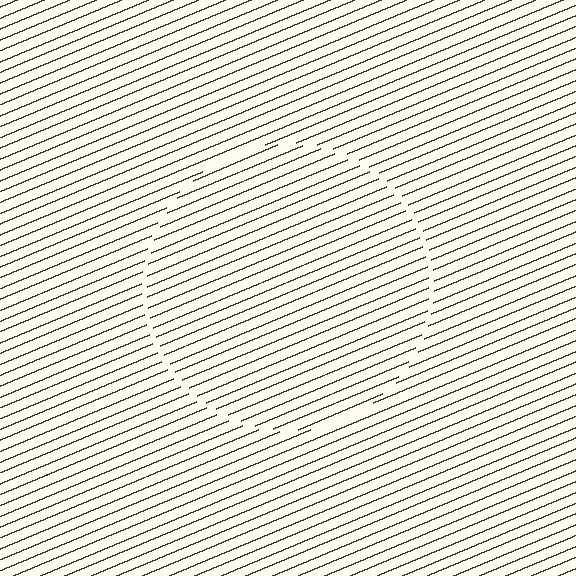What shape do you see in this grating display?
An illusory circle. The interior of the shape contains the same grating, shifted by half a period — the contour is defined by the phase discontinuity where line-ends from the inner and outer gratings abut.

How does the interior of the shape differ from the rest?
The interior of the shape contains the same grating, shifted by half a period — the contour is defined by the phase discontinuity where line-ends from the inner and outer gratings abut.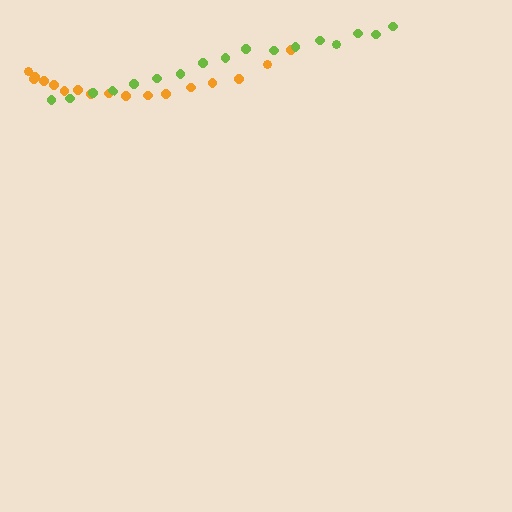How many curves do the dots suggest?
There are 2 distinct paths.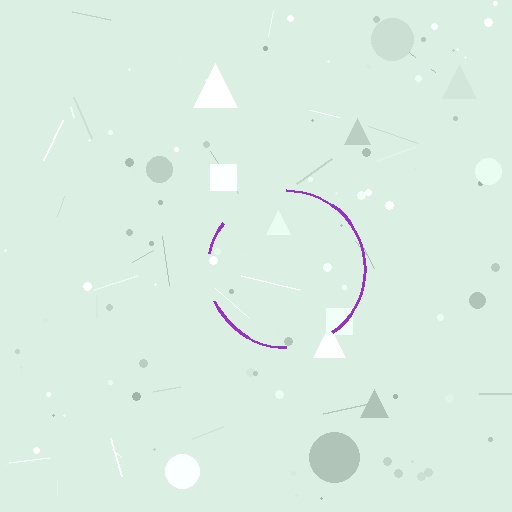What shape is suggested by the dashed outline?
The dashed outline suggests a circle.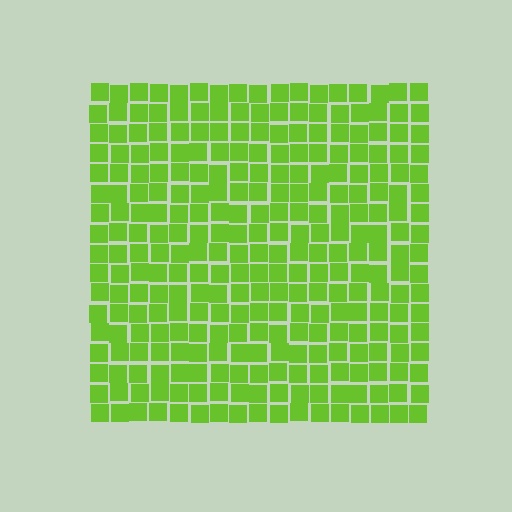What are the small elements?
The small elements are squares.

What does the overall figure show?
The overall figure shows a square.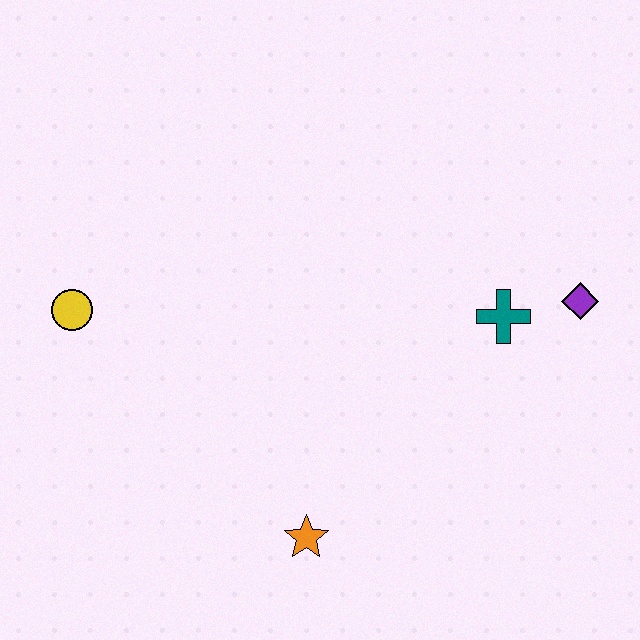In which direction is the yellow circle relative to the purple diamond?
The yellow circle is to the left of the purple diamond.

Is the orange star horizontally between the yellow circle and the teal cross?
Yes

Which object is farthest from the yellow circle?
The purple diamond is farthest from the yellow circle.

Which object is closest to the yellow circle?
The orange star is closest to the yellow circle.